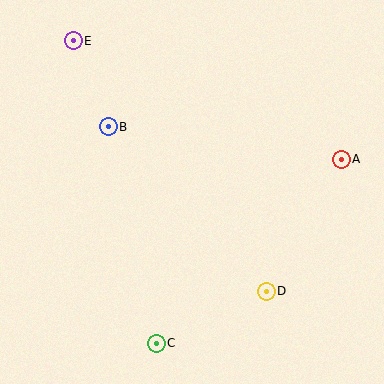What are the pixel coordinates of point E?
Point E is at (73, 41).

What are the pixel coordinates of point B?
Point B is at (108, 127).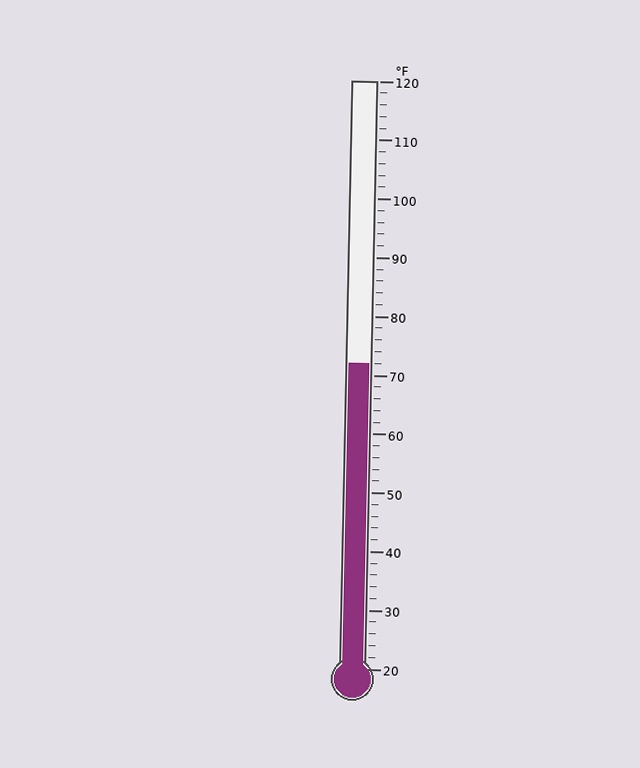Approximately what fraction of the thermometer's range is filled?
The thermometer is filled to approximately 50% of its range.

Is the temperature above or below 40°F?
The temperature is above 40°F.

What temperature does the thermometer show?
The thermometer shows approximately 72°F.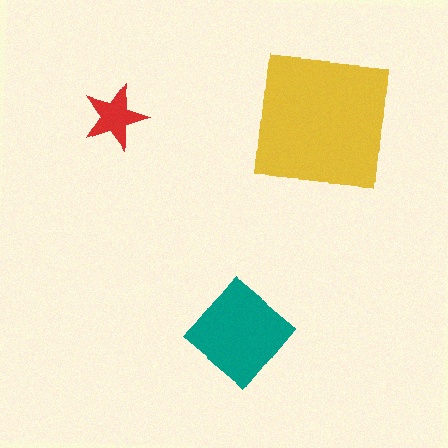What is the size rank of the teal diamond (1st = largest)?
2nd.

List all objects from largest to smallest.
The yellow square, the teal diamond, the red star.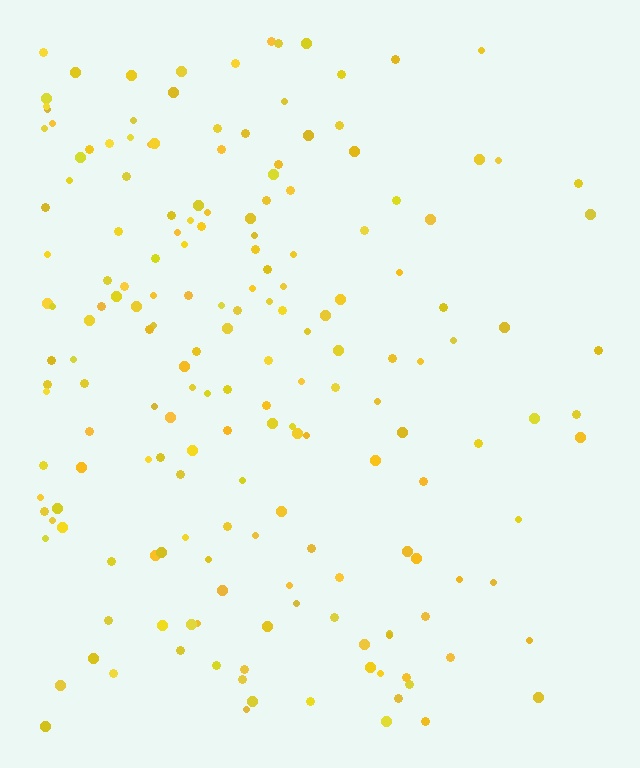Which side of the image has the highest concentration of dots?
The left.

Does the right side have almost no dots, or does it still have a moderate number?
Still a moderate number, just noticeably fewer than the left.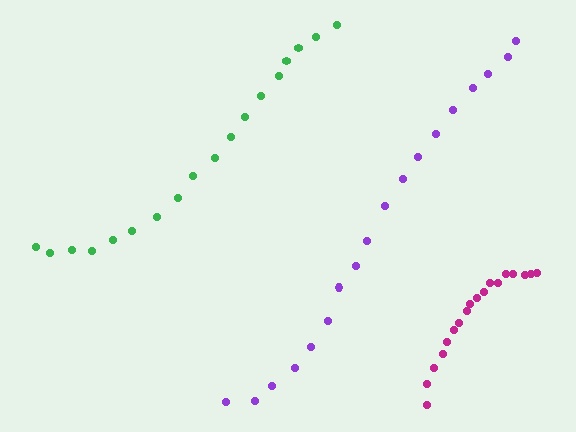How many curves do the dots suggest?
There are 3 distinct paths.